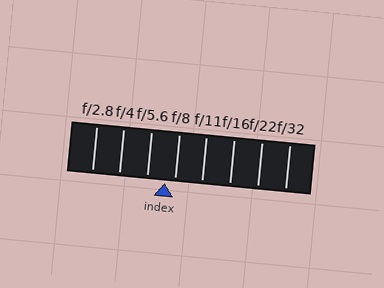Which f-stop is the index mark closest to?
The index mark is closest to f/8.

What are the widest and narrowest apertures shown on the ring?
The widest aperture shown is f/2.8 and the narrowest is f/32.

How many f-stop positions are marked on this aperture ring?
There are 8 f-stop positions marked.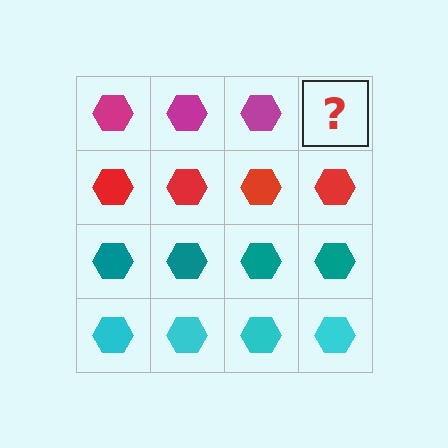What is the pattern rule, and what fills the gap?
The rule is that each row has a consistent color. The gap should be filled with a magenta hexagon.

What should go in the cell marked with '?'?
The missing cell should contain a magenta hexagon.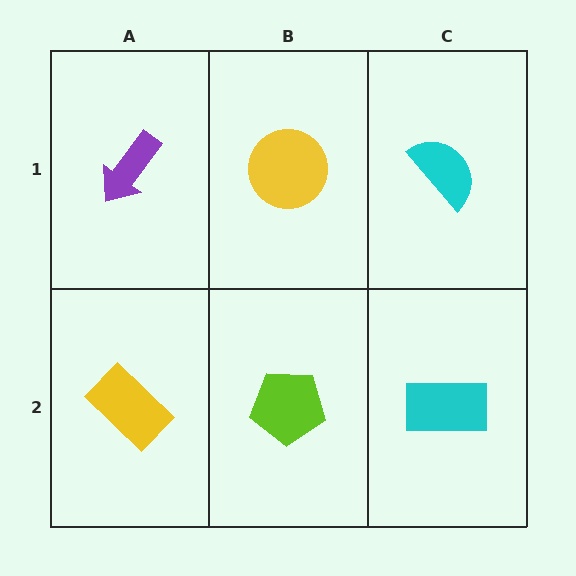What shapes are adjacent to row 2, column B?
A yellow circle (row 1, column B), a yellow rectangle (row 2, column A), a cyan rectangle (row 2, column C).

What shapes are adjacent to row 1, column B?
A lime pentagon (row 2, column B), a purple arrow (row 1, column A), a cyan semicircle (row 1, column C).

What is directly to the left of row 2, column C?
A lime pentagon.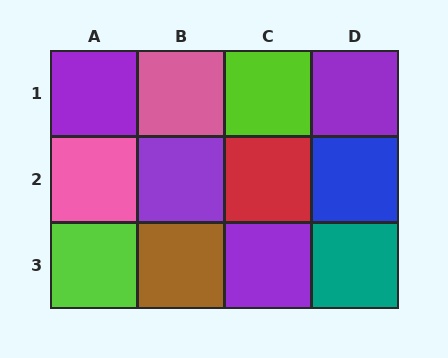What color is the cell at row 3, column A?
Lime.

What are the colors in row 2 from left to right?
Pink, purple, red, blue.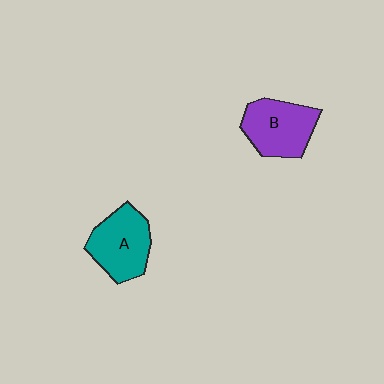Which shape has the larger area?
Shape A (teal).